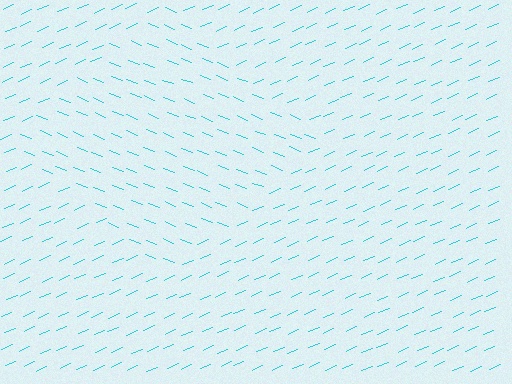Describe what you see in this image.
The image is filled with small cyan line segments. A diamond region in the image has lines oriented differently from the surrounding lines, creating a visible texture boundary.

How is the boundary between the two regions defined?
The boundary is defined purely by a change in line orientation (approximately 45 degrees difference). All lines are the same color and thickness.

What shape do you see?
I see a diamond.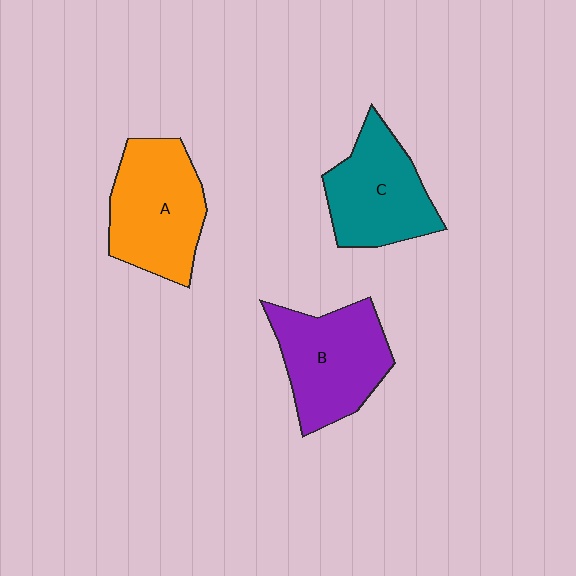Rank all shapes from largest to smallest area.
From largest to smallest: A (orange), B (purple), C (teal).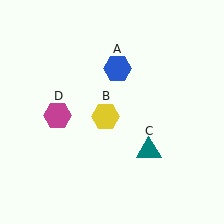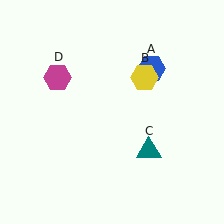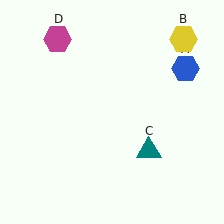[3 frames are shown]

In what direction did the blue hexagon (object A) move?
The blue hexagon (object A) moved right.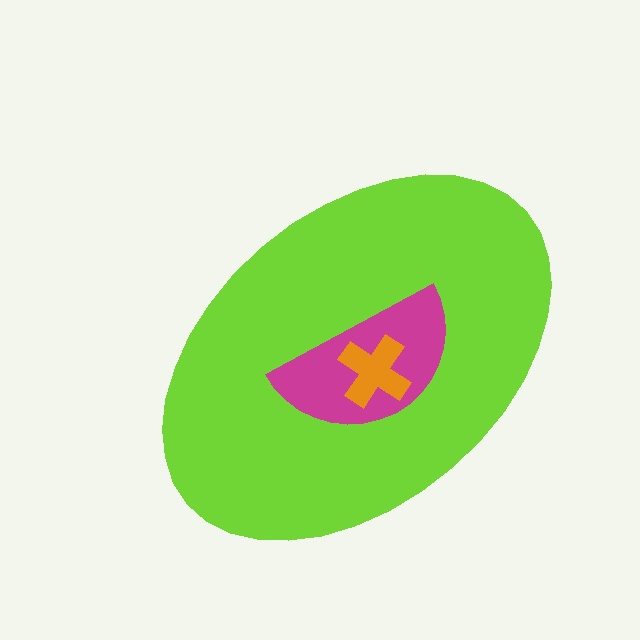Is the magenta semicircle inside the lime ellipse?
Yes.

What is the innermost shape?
The orange cross.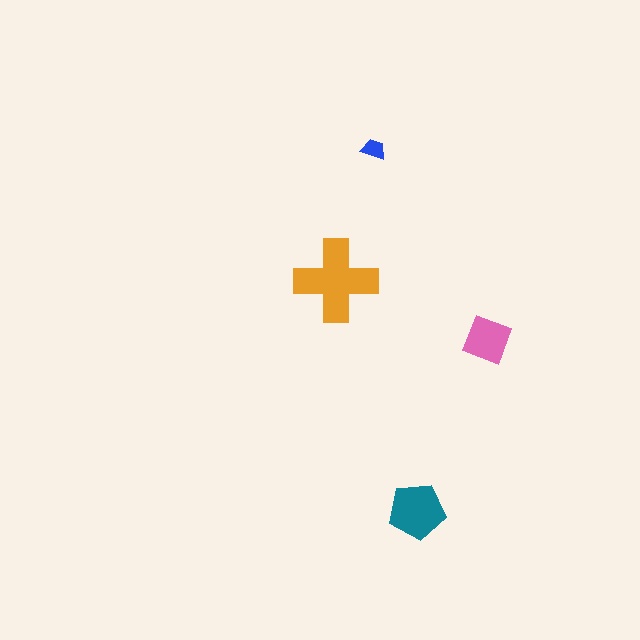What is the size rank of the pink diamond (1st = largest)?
3rd.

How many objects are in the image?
There are 4 objects in the image.